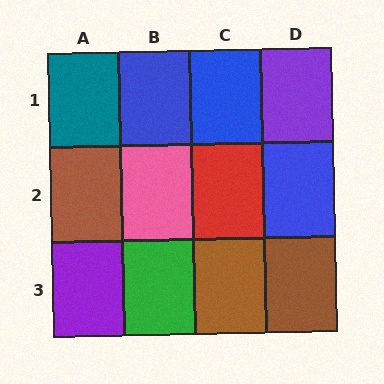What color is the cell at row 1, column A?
Teal.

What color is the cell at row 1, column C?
Blue.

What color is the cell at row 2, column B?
Pink.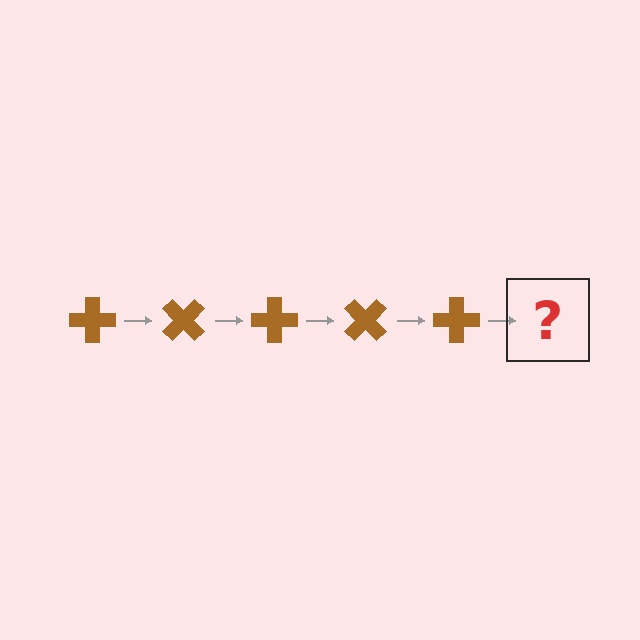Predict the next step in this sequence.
The next step is a brown cross rotated 225 degrees.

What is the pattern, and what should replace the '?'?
The pattern is that the cross rotates 45 degrees each step. The '?' should be a brown cross rotated 225 degrees.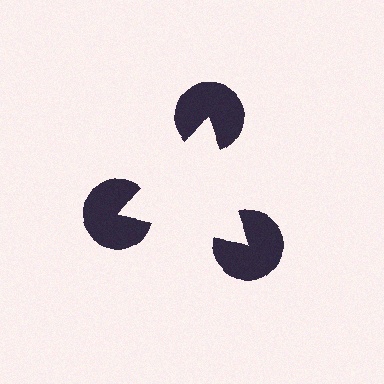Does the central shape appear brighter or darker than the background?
It typically appears slightly brighter than the background, even though no actual brightness change is drawn.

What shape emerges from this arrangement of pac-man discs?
An illusory triangle — its edges are inferred from the aligned wedge cuts in the pac-man discs, not physically drawn.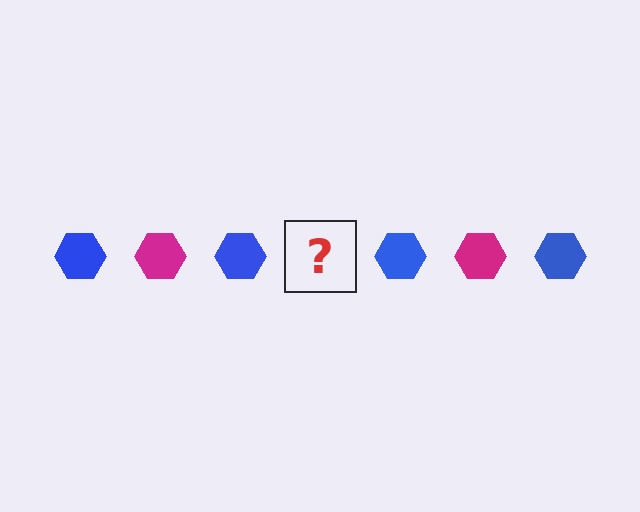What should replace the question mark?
The question mark should be replaced with a magenta hexagon.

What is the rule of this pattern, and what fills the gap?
The rule is that the pattern cycles through blue, magenta hexagons. The gap should be filled with a magenta hexagon.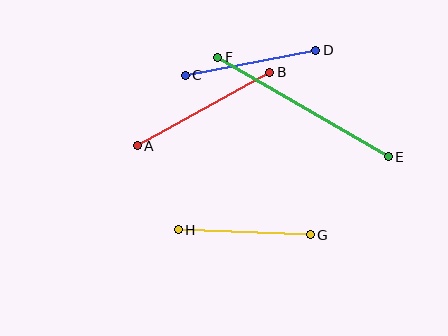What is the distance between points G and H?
The distance is approximately 132 pixels.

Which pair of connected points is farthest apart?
Points E and F are farthest apart.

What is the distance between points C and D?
The distance is approximately 133 pixels.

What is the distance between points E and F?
The distance is approximately 198 pixels.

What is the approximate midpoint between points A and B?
The midpoint is at approximately (203, 109) pixels.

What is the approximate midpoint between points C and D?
The midpoint is at approximately (250, 63) pixels.